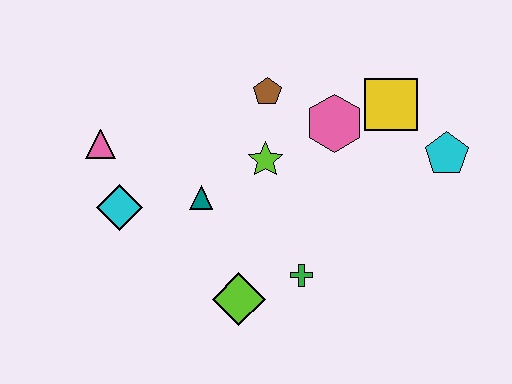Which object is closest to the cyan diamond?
The pink triangle is closest to the cyan diamond.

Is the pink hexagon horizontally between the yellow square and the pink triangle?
Yes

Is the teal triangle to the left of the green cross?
Yes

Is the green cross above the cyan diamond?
No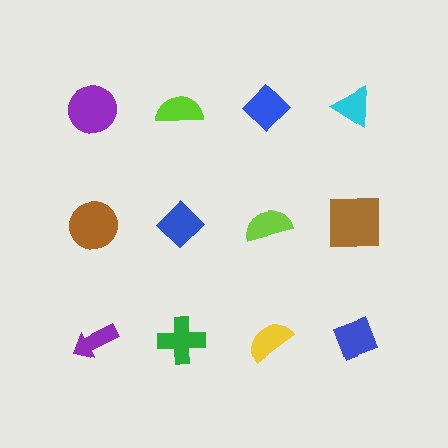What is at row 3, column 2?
A green cross.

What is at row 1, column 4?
A cyan triangle.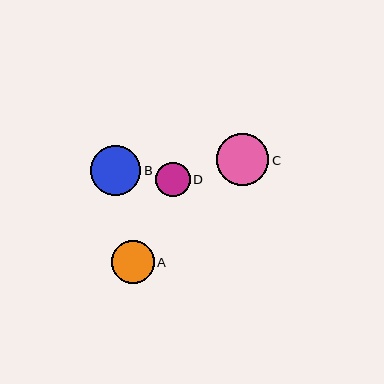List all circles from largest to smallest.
From largest to smallest: C, B, A, D.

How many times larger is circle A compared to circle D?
Circle A is approximately 1.2 times the size of circle D.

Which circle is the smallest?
Circle D is the smallest with a size of approximately 35 pixels.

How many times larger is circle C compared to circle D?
Circle C is approximately 1.5 times the size of circle D.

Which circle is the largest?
Circle C is the largest with a size of approximately 52 pixels.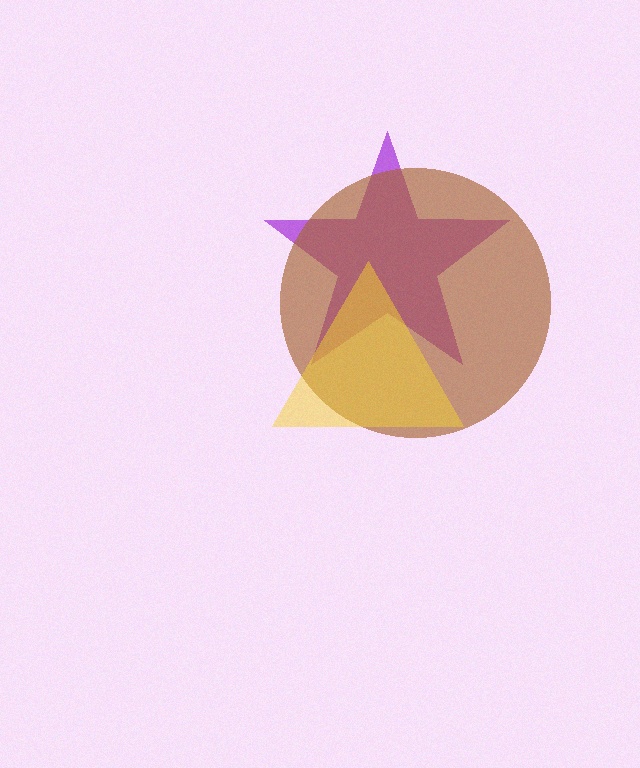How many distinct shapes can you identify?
There are 3 distinct shapes: a purple star, a brown circle, a yellow triangle.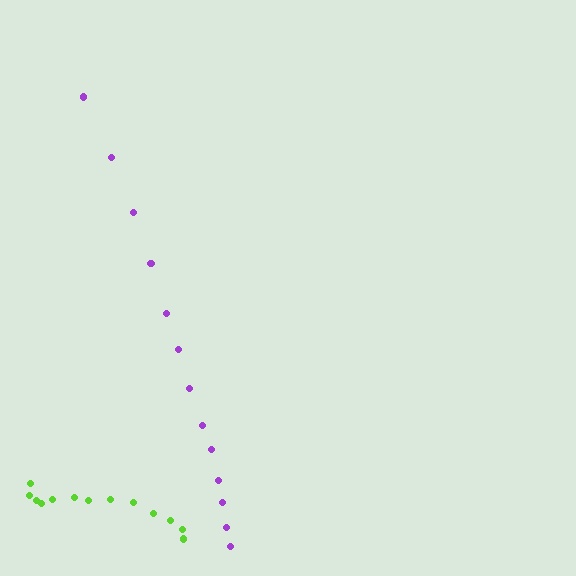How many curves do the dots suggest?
There are 2 distinct paths.